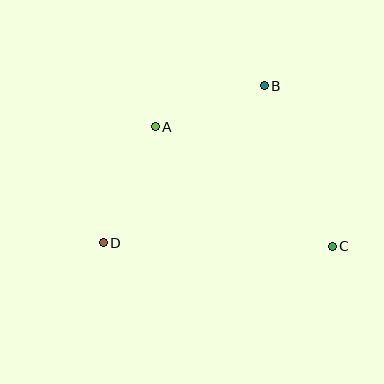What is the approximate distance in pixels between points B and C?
The distance between B and C is approximately 174 pixels.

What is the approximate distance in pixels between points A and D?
The distance between A and D is approximately 128 pixels.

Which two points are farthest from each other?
Points C and D are farthest from each other.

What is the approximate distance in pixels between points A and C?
The distance between A and C is approximately 213 pixels.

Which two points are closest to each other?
Points A and B are closest to each other.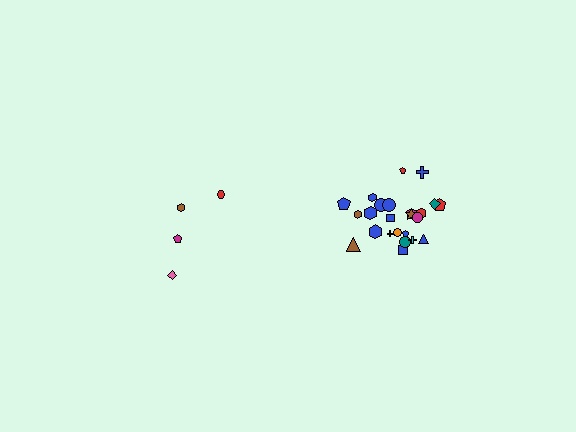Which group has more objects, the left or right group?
The right group.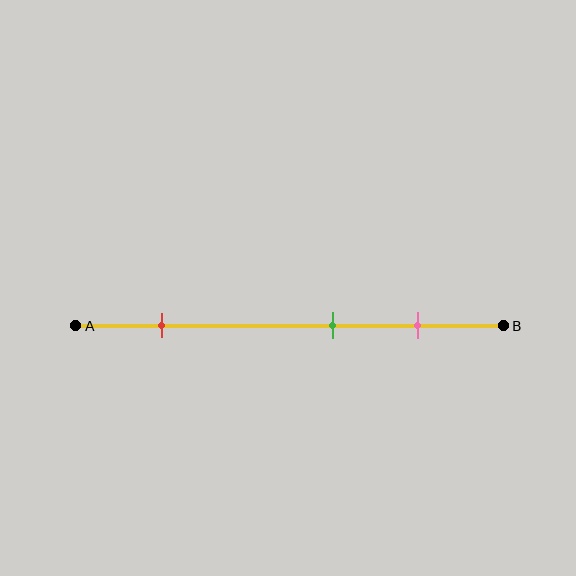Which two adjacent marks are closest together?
The green and pink marks are the closest adjacent pair.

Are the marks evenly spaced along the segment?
No, the marks are not evenly spaced.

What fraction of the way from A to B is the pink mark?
The pink mark is approximately 80% (0.8) of the way from A to B.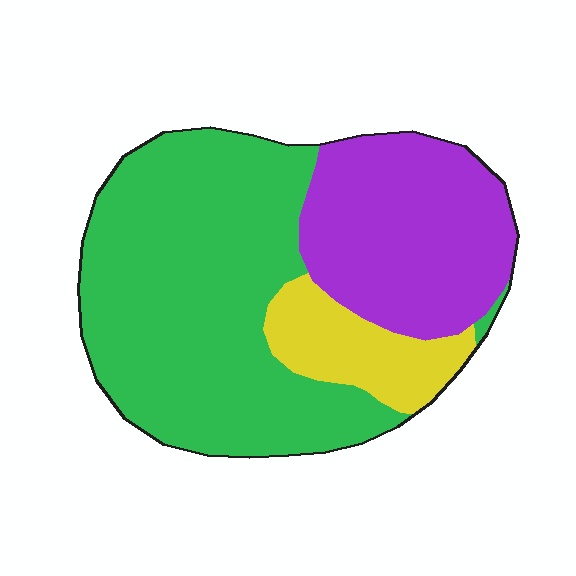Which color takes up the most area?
Green, at roughly 55%.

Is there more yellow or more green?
Green.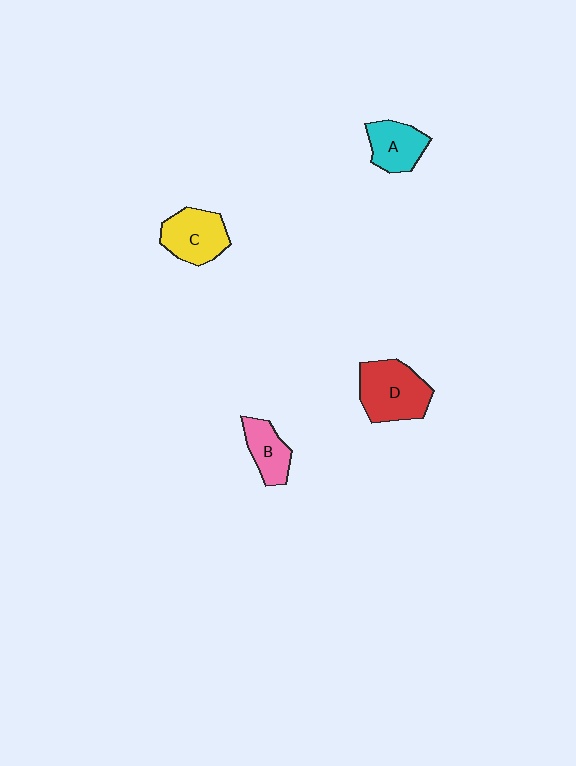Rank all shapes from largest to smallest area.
From largest to smallest: D (red), C (yellow), A (cyan), B (pink).